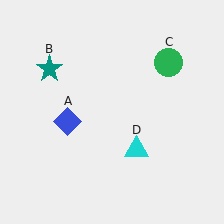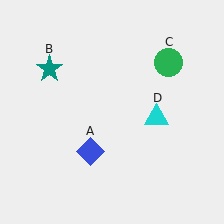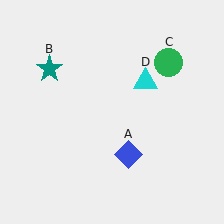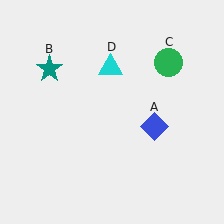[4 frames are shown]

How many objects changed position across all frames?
2 objects changed position: blue diamond (object A), cyan triangle (object D).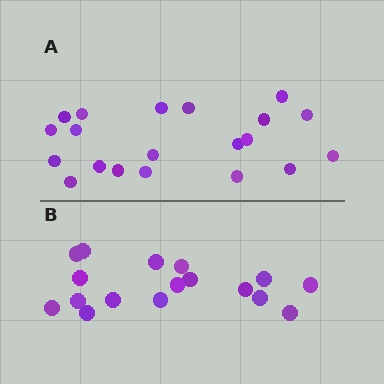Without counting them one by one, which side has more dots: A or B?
Region A (the top region) has more dots.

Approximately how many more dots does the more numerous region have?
Region A has just a few more — roughly 2 or 3 more dots than region B.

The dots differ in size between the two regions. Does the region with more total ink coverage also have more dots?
No. Region B has more total ink coverage because its dots are larger, but region A actually contains more individual dots. Total area can be misleading — the number of items is what matters here.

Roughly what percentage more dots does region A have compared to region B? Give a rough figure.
About 20% more.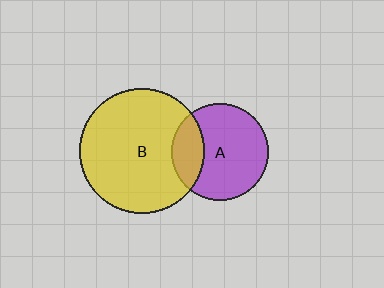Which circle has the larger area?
Circle B (yellow).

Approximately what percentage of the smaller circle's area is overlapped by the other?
Approximately 25%.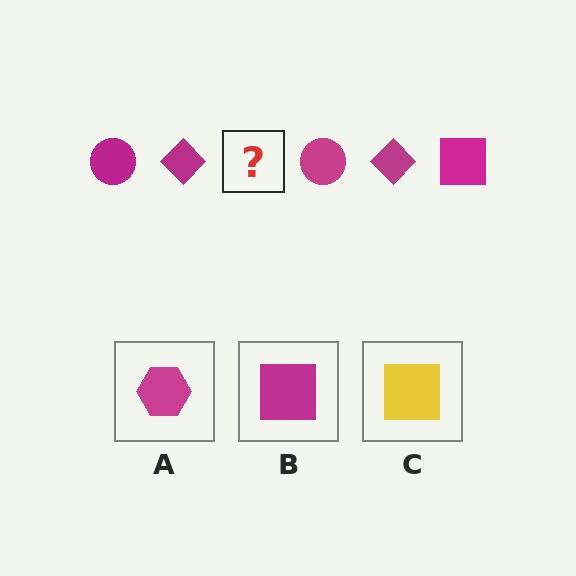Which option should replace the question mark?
Option B.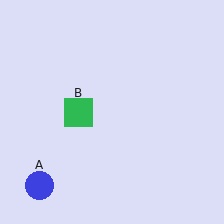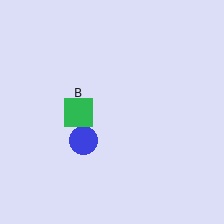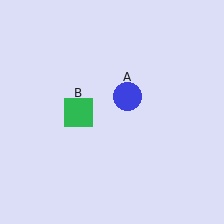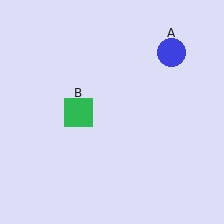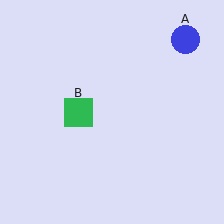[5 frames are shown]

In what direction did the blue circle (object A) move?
The blue circle (object A) moved up and to the right.